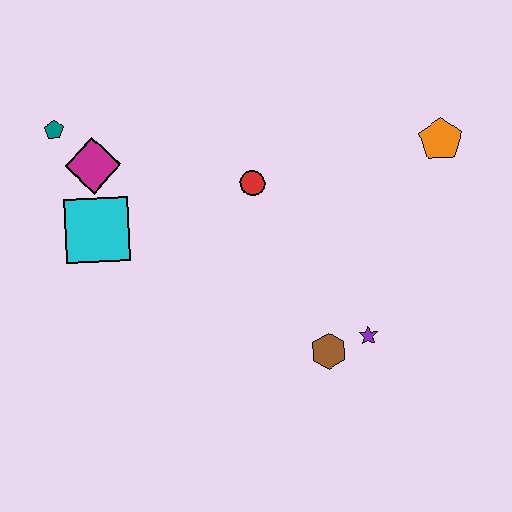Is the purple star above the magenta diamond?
No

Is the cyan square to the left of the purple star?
Yes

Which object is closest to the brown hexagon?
The purple star is closest to the brown hexagon.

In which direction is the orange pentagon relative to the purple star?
The orange pentagon is above the purple star.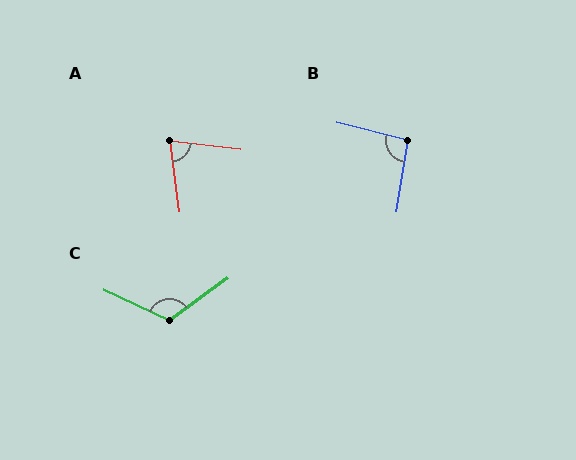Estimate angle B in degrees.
Approximately 95 degrees.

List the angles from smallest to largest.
A (75°), B (95°), C (119°).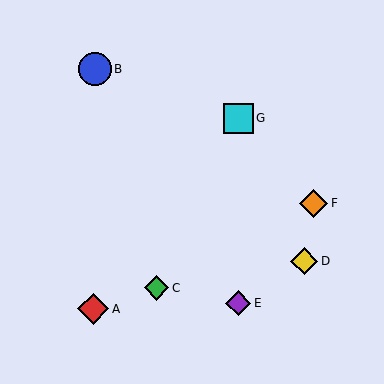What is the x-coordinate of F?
Object F is at x≈314.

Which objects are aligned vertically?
Objects E, G are aligned vertically.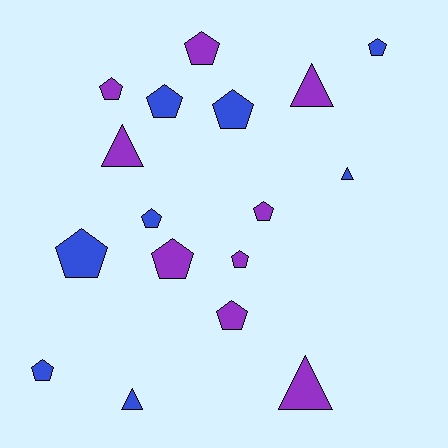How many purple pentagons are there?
There are 6 purple pentagons.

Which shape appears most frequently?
Pentagon, with 12 objects.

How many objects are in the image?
There are 17 objects.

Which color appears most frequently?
Purple, with 9 objects.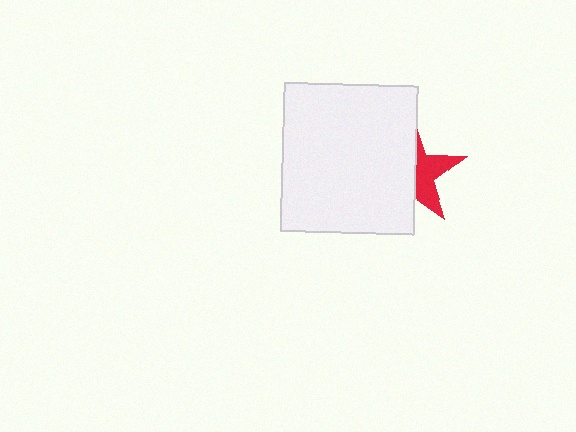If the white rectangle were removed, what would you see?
You would see the complete red star.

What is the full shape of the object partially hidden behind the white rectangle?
The partially hidden object is a red star.